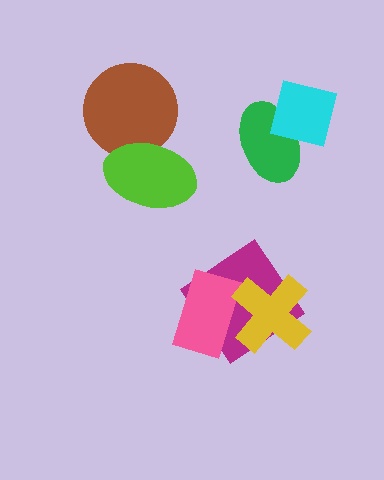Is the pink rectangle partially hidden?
Yes, it is partially covered by another shape.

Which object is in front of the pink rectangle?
The yellow cross is in front of the pink rectangle.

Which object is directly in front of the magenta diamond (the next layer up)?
The pink rectangle is directly in front of the magenta diamond.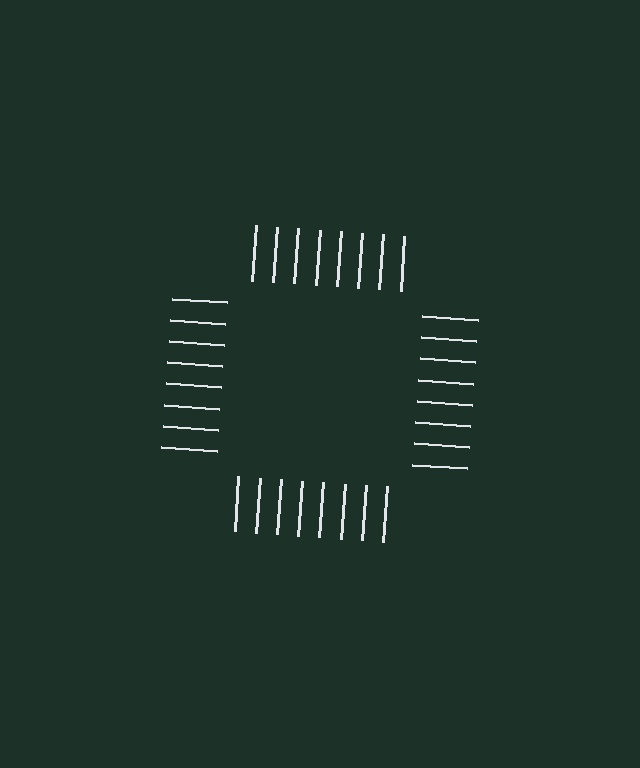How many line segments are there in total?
32 — 8 along each of the 4 edges.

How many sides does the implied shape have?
4 sides — the line-ends trace a square.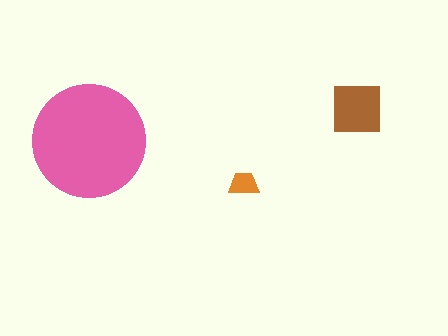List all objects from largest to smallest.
The pink circle, the brown square, the orange trapezoid.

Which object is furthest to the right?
The brown square is rightmost.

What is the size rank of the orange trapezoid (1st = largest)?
3rd.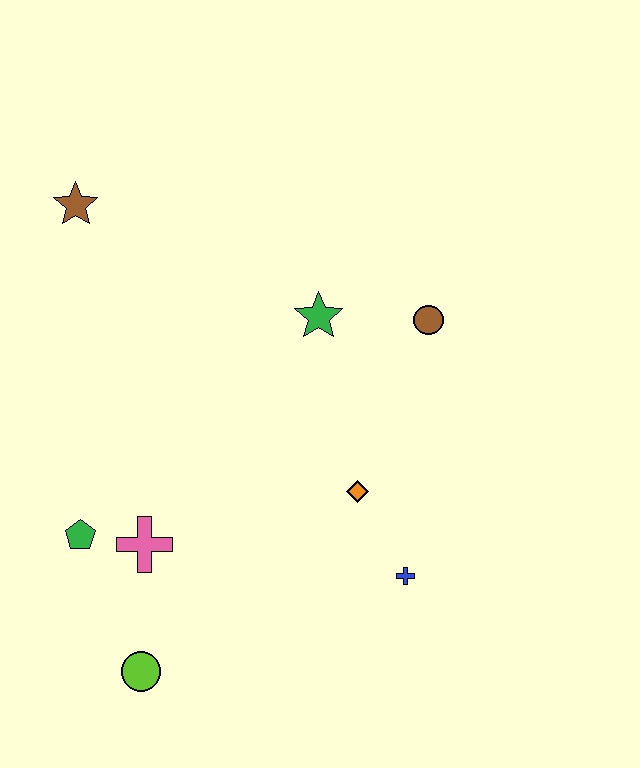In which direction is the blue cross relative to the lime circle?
The blue cross is to the right of the lime circle.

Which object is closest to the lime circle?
The pink cross is closest to the lime circle.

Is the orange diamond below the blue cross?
No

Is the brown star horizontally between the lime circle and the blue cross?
No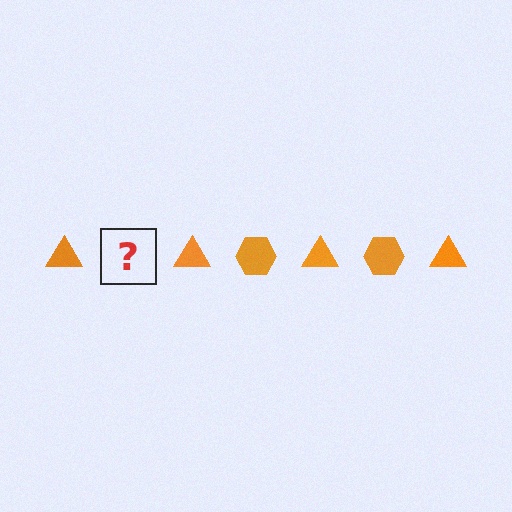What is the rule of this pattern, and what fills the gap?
The rule is that the pattern cycles through triangle, hexagon shapes in orange. The gap should be filled with an orange hexagon.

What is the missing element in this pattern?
The missing element is an orange hexagon.